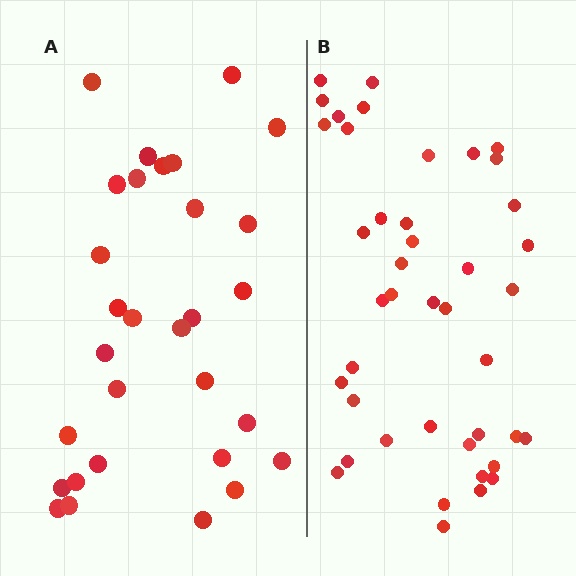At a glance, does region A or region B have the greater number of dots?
Region B (the right region) has more dots.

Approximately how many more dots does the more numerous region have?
Region B has roughly 12 or so more dots than region A.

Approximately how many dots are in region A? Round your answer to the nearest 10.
About 30 dots.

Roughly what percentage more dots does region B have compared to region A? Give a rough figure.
About 40% more.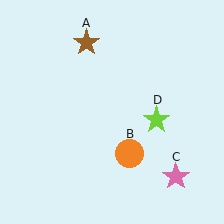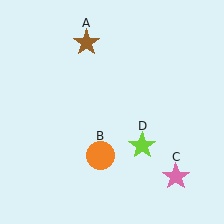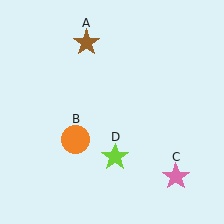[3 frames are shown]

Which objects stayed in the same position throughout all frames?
Brown star (object A) and pink star (object C) remained stationary.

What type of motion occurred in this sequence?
The orange circle (object B), lime star (object D) rotated clockwise around the center of the scene.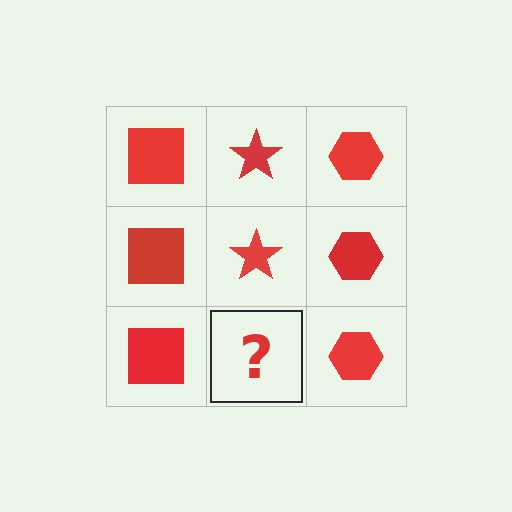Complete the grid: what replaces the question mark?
The question mark should be replaced with a red star.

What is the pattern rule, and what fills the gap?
The rule is that each column has a consistent shape. The gap should be filled with a red star.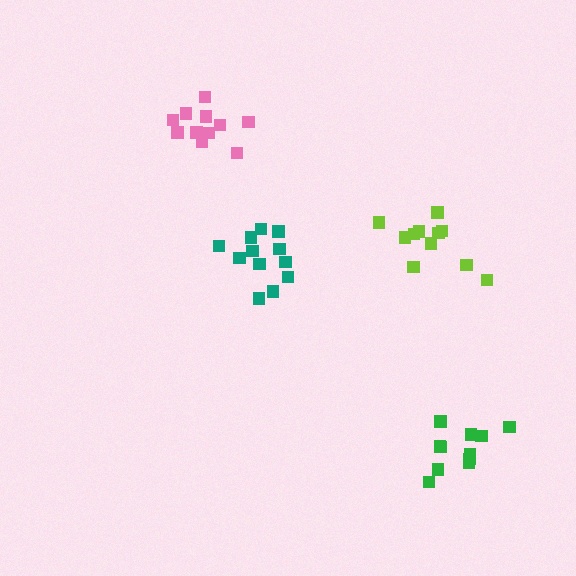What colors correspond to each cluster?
The clusters are colored: lime, green, pink, teal.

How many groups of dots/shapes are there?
There are 4 groups.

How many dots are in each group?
Group 1: 11 dots, Group 2: 11 dots, Group 3: 11 dots, Group 4: 12 dots (45 total).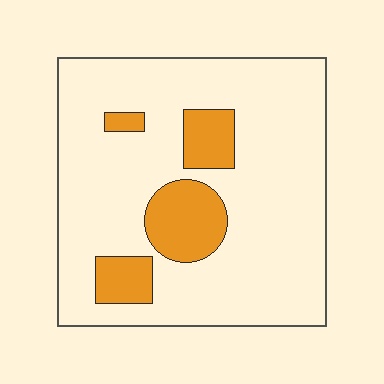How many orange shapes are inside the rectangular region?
4.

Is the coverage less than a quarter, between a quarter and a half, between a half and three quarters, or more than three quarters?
Less than a quarter.